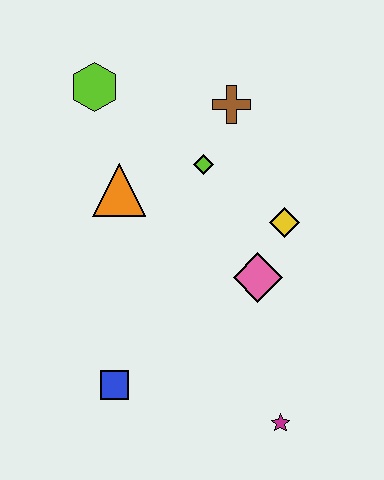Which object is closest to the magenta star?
The pink diamond is closest to the magenta star.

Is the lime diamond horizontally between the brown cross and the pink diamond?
No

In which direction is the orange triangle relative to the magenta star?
The orange triangle is above the magenta star.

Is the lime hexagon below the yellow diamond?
No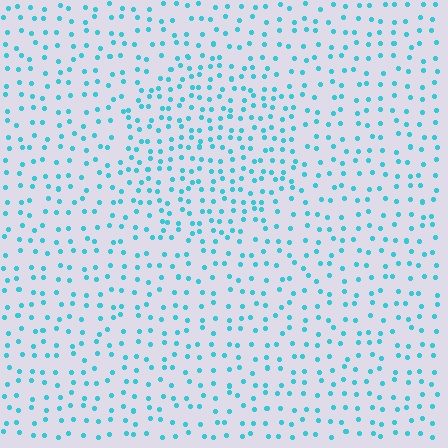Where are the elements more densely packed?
The elements are more densely packed inside the circle boundary.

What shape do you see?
I see a circle.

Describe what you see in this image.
The image contains small cyan elements arranged at two different densities. A circle-shaped region is visible where the elements are more densely packed than the surrounding area.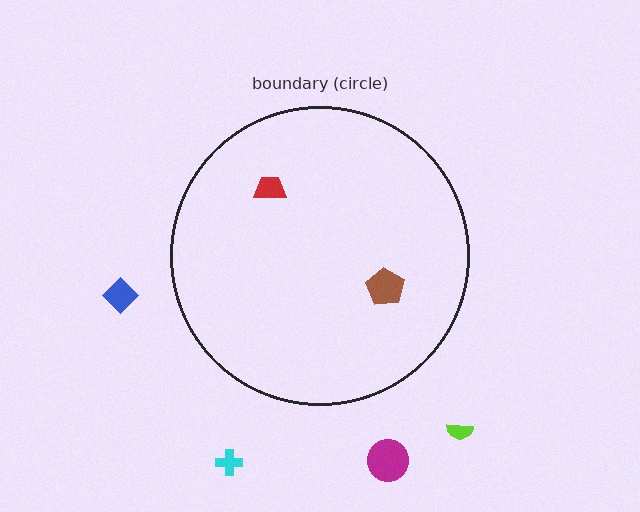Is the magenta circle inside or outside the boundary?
Outside.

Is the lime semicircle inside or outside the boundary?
Outside.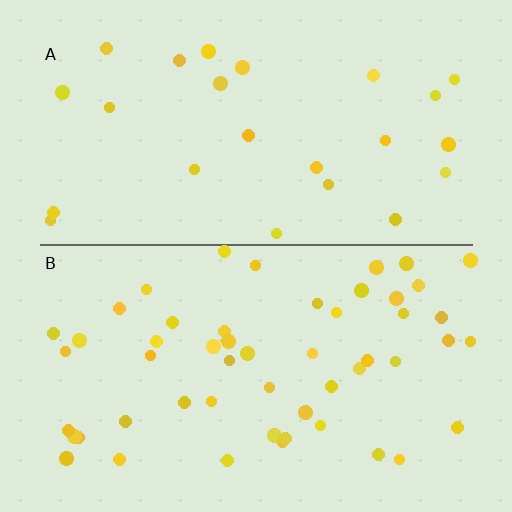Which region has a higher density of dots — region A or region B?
B (the bottom).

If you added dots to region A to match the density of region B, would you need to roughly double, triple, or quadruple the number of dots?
Approximately double.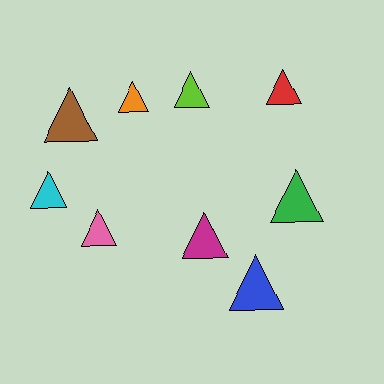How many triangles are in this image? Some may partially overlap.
There are 9 triangles.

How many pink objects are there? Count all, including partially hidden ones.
There is 1 pink object.